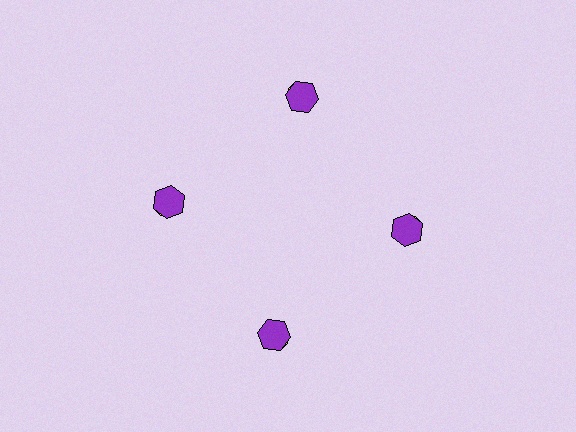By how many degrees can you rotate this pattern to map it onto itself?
The pattern maps onto itself every 90 degrees of rotation.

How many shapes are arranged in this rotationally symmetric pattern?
There are 8 shapes, arranged in 4 groups of 2.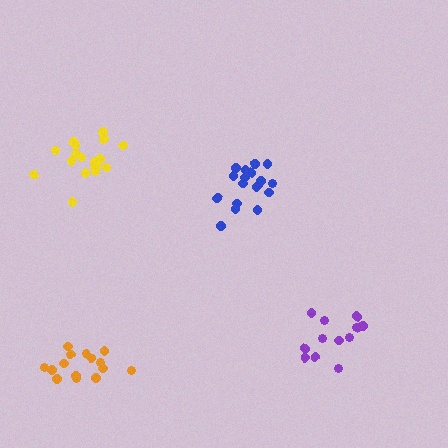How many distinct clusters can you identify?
There are 4 distinct clusters.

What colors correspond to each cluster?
The clusters are colored: yellow, blue, orange, purple.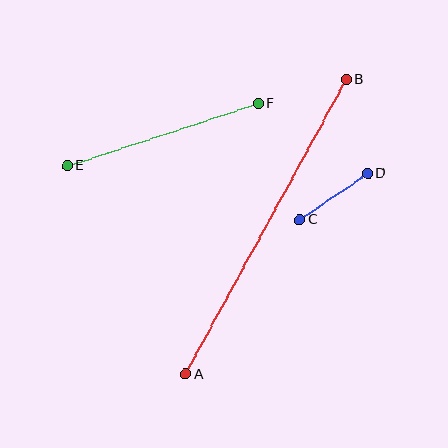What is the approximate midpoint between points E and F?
The midpoint is at approximately (162, 135) pixels.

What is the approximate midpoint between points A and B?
The midpoint is at approximately (266, 227) pixels.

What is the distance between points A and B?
The distance is approximately 336 pixels.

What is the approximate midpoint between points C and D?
The midpoint is at approximately (333, 196) pixels.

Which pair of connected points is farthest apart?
Points A and B are farthest apart.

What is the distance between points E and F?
The distance is approximately 201 pixels.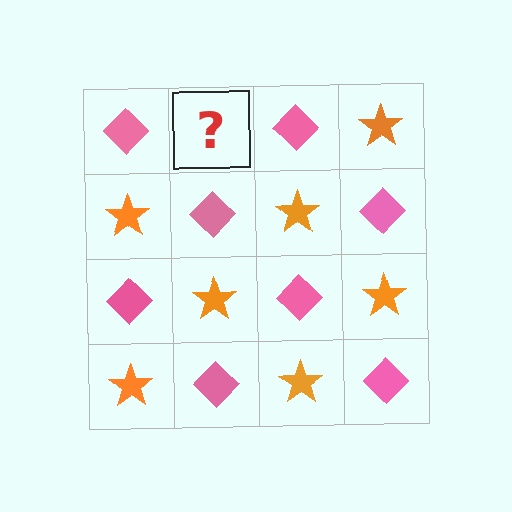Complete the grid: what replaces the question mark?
The question mark should be replaced with an orange star.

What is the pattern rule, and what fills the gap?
The rule is that it alternates pink diamond and orange star in a checkerboard pattern. The gap should be filled with an orange star.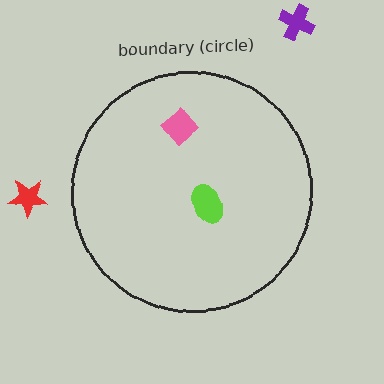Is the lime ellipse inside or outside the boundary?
Inside.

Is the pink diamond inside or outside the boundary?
Inside.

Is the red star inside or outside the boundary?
Outside.